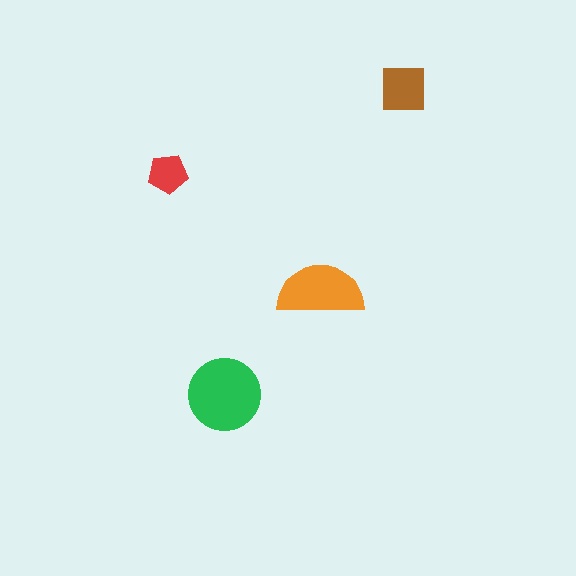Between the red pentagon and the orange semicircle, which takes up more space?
The orange semicircle.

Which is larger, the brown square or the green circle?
The green circle.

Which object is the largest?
The green circle.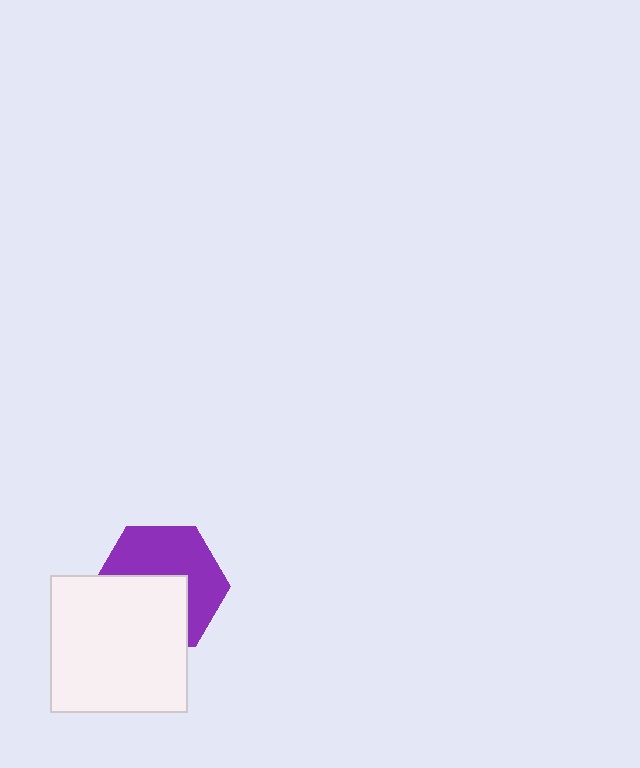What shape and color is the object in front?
The object in front is a white square.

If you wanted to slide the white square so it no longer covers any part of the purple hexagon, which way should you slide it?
Slide it down — that is the most direct way to separate the two shapes.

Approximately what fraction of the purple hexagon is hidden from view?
Roughly 46% of the purple hexagon is hidden behind the white square.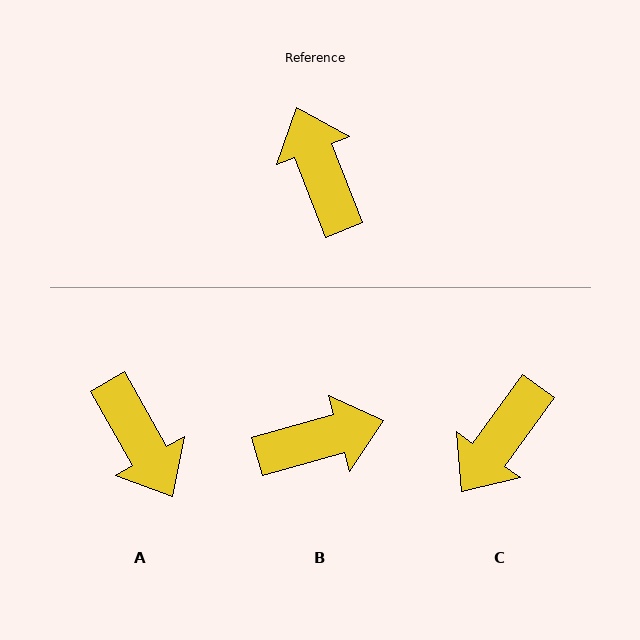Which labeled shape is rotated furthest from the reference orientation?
A, about 172 degrees away.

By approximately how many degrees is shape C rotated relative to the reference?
Approximately 123 degrees counter-clockwise.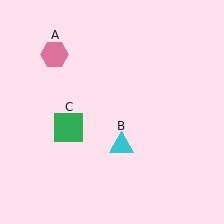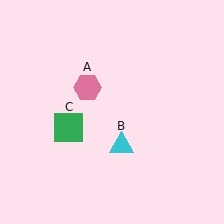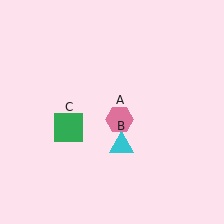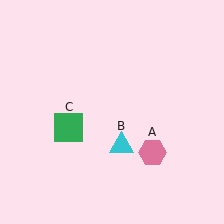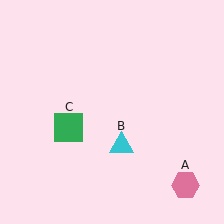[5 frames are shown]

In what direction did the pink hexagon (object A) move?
The pink hexagon (object A) moved down and to the right.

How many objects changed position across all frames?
1 object changed position: pink hexagon (object A).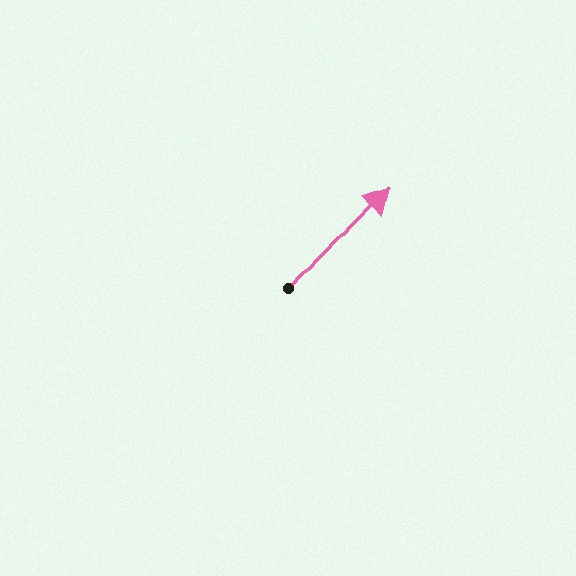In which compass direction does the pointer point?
Northeast.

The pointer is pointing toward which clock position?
Roughly 1 o'clock.